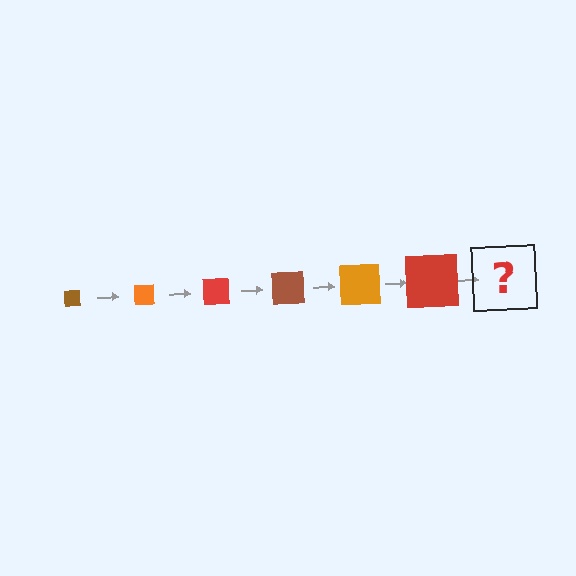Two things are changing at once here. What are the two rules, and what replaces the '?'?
The two rules are that the square grows larger each step and the color cycles through brown, orange, and red. The '?' should be a brown square, larger than the previous one.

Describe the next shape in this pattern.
It should be a brown square, larger than the previous one.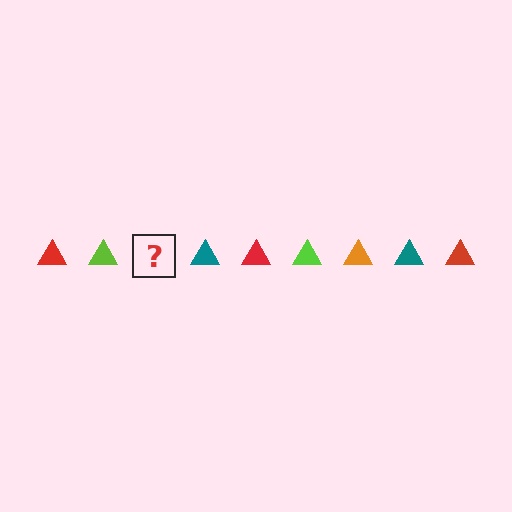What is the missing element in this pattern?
The missing element is an orange triangle.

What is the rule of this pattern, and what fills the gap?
The rule is that the pattern cycles through red, lime, orange, teal triangles. The gap should be filled with an orange triangle.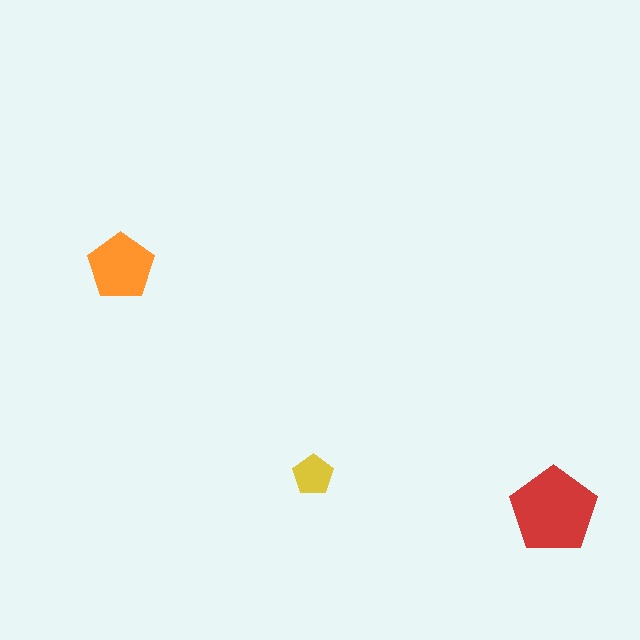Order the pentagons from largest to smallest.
the red one, the orange one, the yellow one.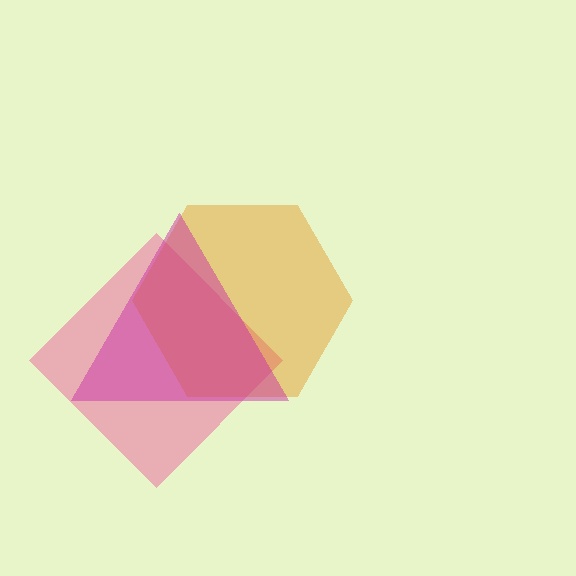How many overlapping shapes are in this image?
There are 3 overlapping shapes in the image.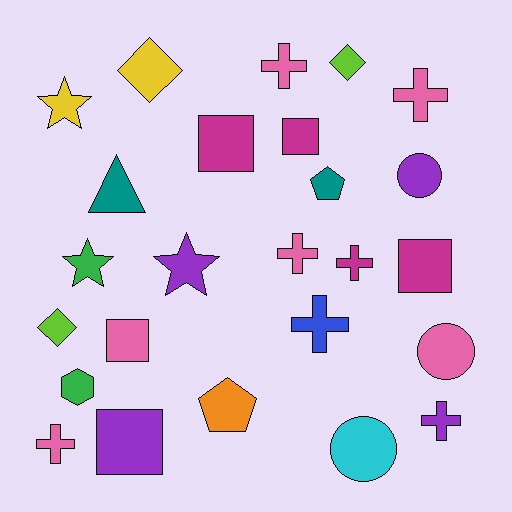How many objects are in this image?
There are 25 objects.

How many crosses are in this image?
There are 7 crosses.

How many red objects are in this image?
There are no red objects.